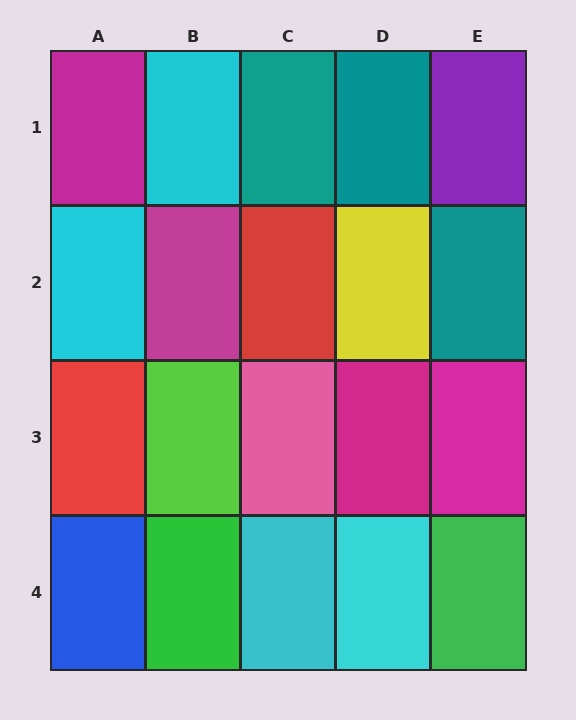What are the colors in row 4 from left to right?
Blue, green, cyan, cyan, green.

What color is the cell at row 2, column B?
Magenta.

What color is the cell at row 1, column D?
Teal.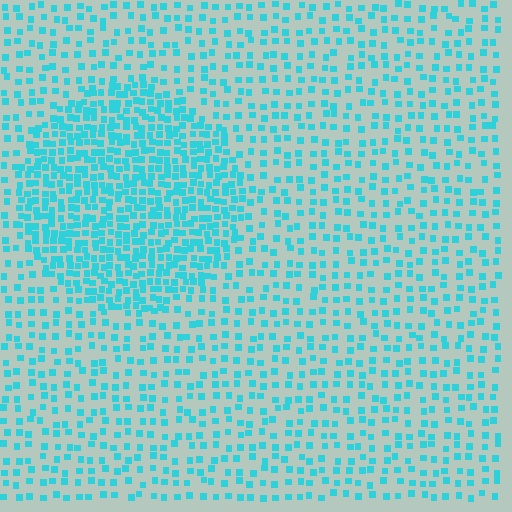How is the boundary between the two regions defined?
The boundary is defined by a change in element density (approximately 2.2x ratio). All elements are the same color, size, and shape.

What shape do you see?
I see a circle.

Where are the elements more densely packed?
The elements are more densely packed inside the circle boundary.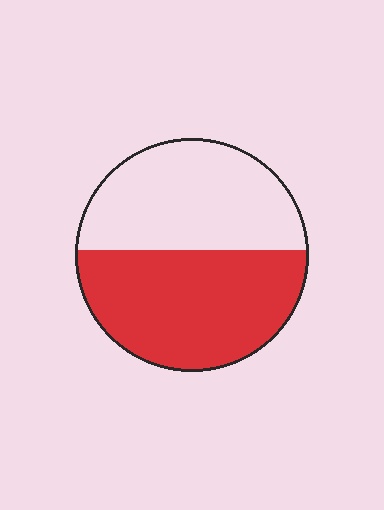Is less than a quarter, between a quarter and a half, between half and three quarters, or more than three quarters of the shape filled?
Between half and three quarters.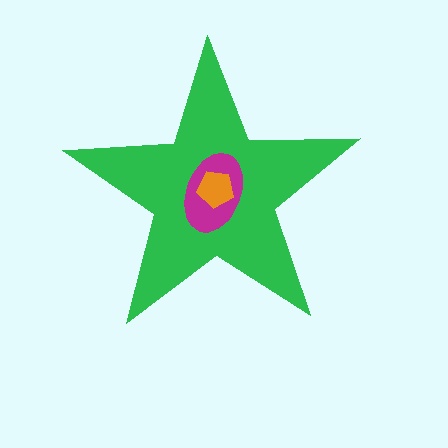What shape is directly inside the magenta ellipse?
The orange pentagon.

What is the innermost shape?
The orange pentagon.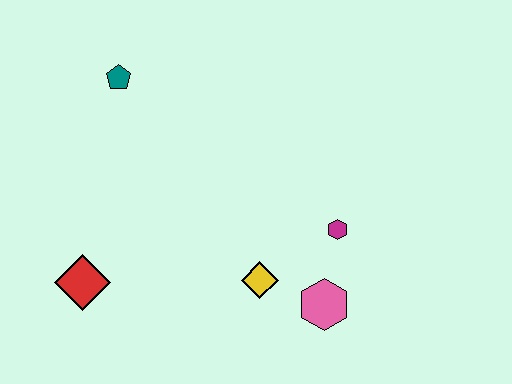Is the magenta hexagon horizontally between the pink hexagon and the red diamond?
No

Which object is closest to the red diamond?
The yellow diamond is closest to the red diamond.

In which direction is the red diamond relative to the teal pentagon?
The red diamond is below the teal pentagon.